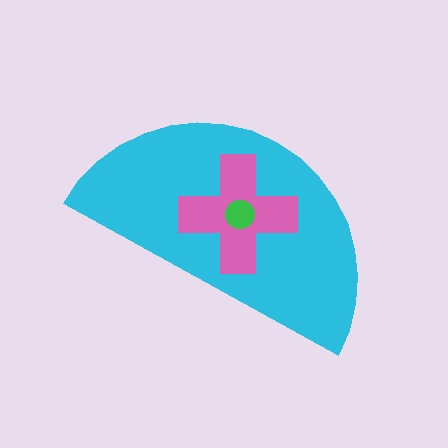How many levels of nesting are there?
3.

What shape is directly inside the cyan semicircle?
The pink cross.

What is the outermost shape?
The cyan semicircle.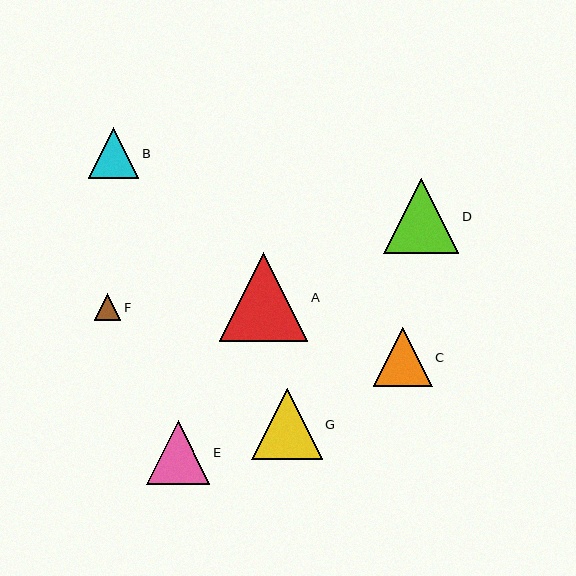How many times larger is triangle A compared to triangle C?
Triangle A is approximately 1.5 times the size of triangle C.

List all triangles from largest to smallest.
From largest to smallest: A, D, G, E, C, B, F.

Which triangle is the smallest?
Triangle F is the smallest with a size of approximately 27 pixels.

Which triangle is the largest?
Triangle A is the largest with a size of approximately 88 pixels.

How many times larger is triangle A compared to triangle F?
Triangle A is approximately 3.3 times the size of triangle F.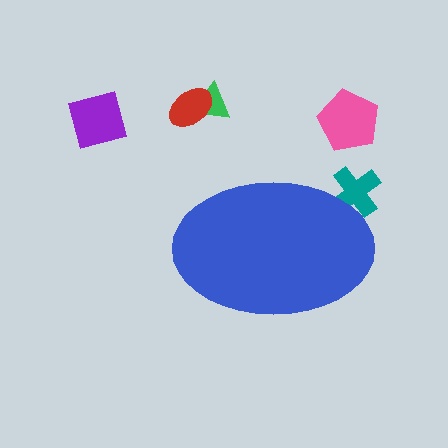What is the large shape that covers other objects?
A blue ellipse.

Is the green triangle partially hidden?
No, the green triangle is fully visible.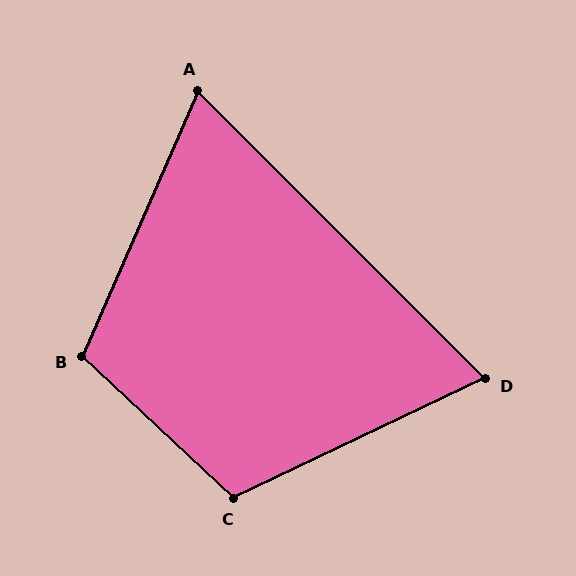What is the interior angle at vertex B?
Approximately 110 degrees (obtuse).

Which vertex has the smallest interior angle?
A, at approximately 69 degrees.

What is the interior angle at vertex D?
Approximately 70 degrees (acute).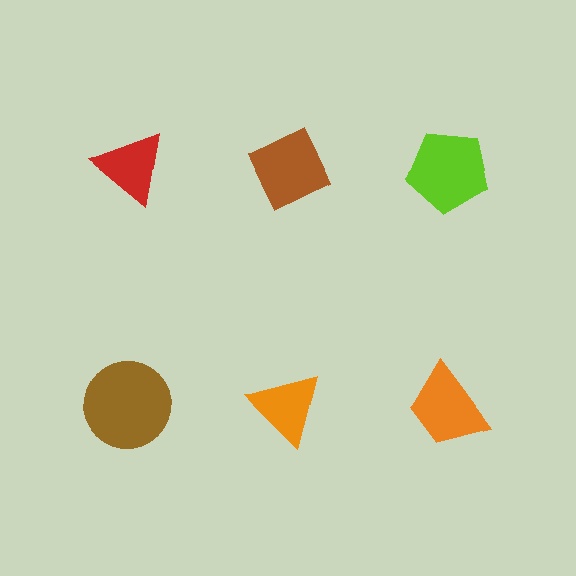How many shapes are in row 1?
3 shapes.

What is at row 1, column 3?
A lime pentagon.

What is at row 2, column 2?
An orange triangle.